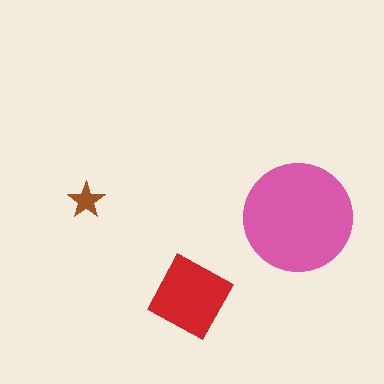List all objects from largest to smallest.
The pink circle, the red diamond, the brown star.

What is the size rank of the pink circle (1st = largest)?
1st.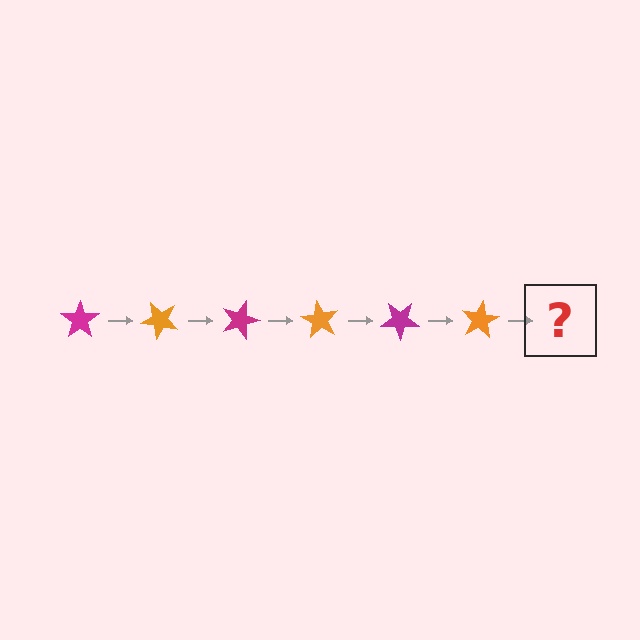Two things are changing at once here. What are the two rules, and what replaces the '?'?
The two rules are that it rotates 45 degrees each step and the color cycles through magenta and orange. The '?' should be a magenta star, rotated 270 degrees from the start.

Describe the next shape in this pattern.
It should be a magenta star, rotated 270 degrees from the start.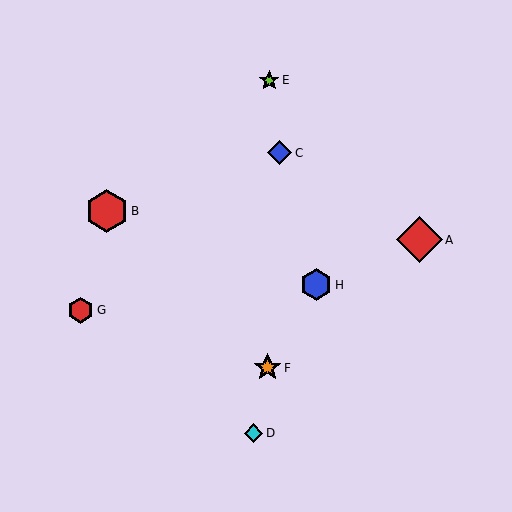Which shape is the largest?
The red diamond (labeled A) is the largest.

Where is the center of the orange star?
The center of the orange star is at (267, 368).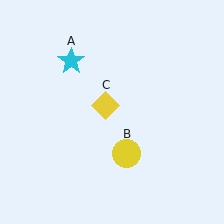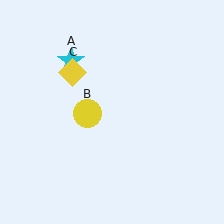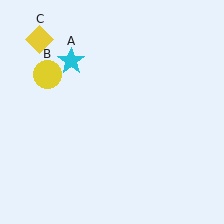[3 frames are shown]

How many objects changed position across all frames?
2 objects changed position: yellow circle (object B), yellow diamond (object C).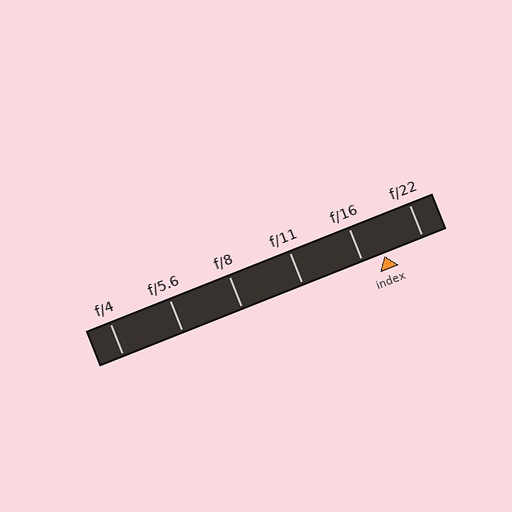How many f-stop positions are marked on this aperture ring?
There are 6 f-stop positions marked.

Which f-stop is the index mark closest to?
The index mark is closest to f/16.